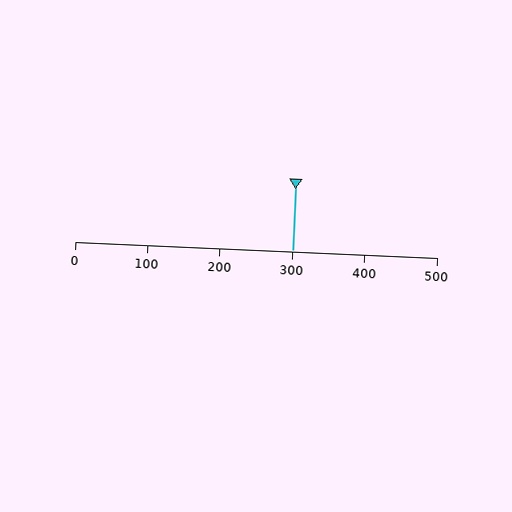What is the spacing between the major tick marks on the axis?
The major ticks are spaced 100 apart.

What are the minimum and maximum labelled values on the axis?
The axis runs from 0 to 500.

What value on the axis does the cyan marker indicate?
The marker indicates approximately 300.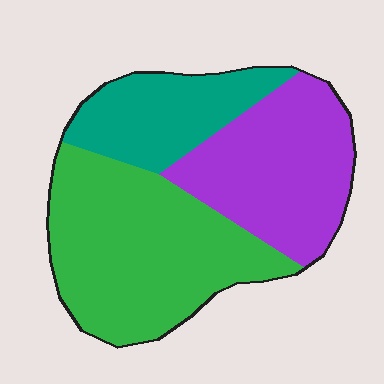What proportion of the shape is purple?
Purple covers 33% of the shape.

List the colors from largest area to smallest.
From largest to smallest: green, purple, teal.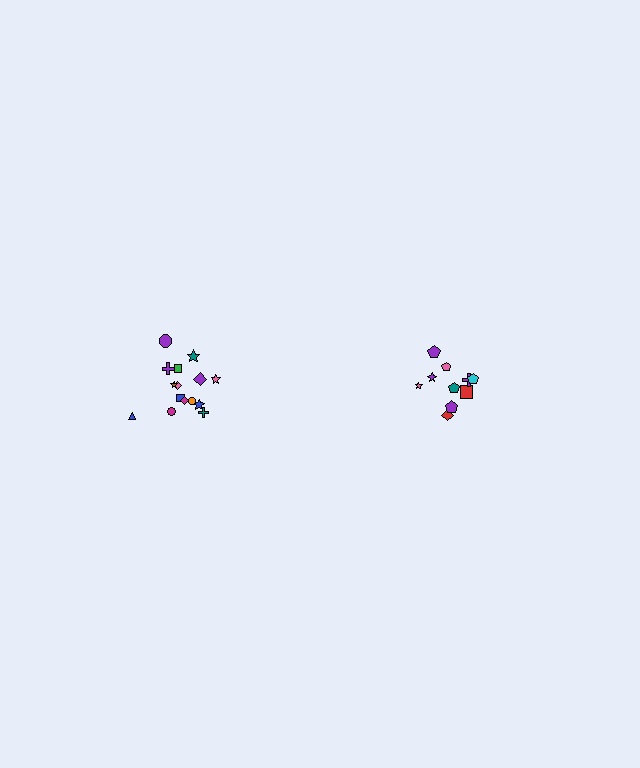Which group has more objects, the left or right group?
The left group.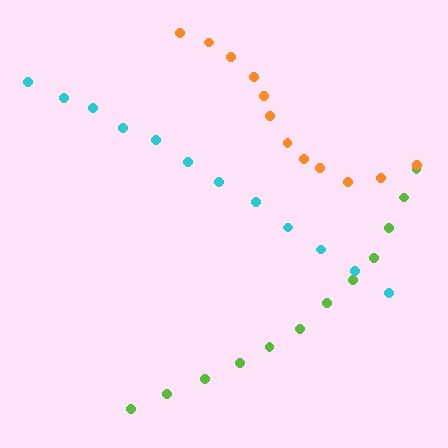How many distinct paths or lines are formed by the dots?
There are 3 distinct paths.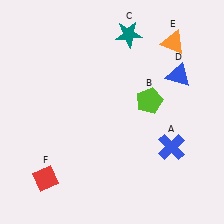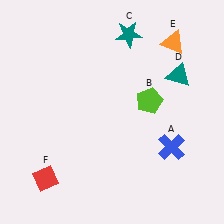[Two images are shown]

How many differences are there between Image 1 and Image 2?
There is 1 difference between the two images.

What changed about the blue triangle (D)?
In Image 1, D is blue. In Image 2, it changed to teal.